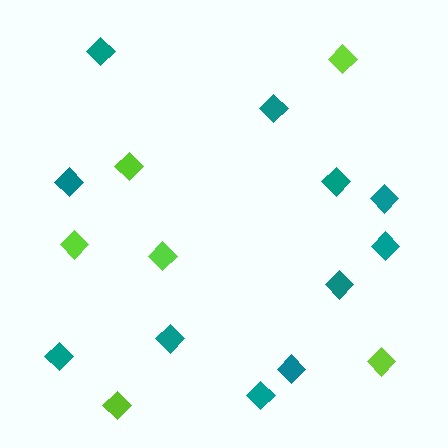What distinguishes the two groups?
There are 2 groups: one group of teal diamonds (11) and one group of lime diamonds (6).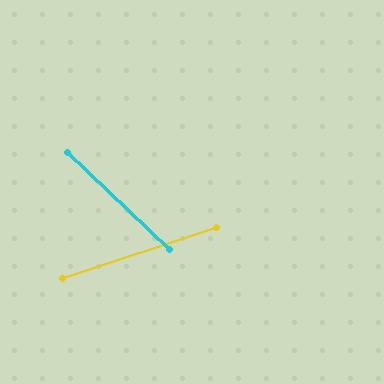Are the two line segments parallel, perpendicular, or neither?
Neither parallel nor perpendicular — they differ by about 62°.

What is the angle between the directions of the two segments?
Approximately 62 degrees.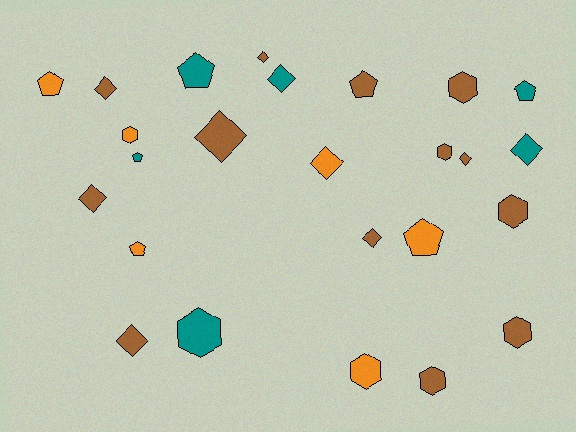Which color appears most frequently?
Brown, with 13 objects.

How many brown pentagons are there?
There is 1 brown pentagon.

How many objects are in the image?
There are 25 objects.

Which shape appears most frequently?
Diamond, with 10 objects.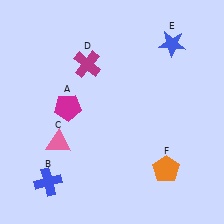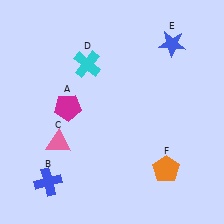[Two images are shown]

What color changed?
The cross (D) changed from magenta in Image 1 to cyan in Image 2.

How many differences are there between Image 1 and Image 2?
There is 1 difference between the two images.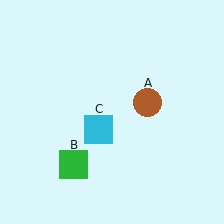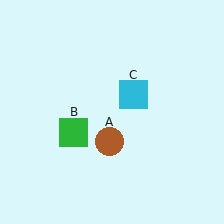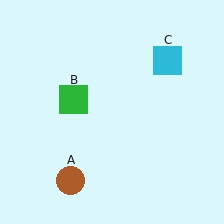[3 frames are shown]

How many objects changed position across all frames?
3 objects changed position: brown circle (object A), green square (object B), cyan square (object C).